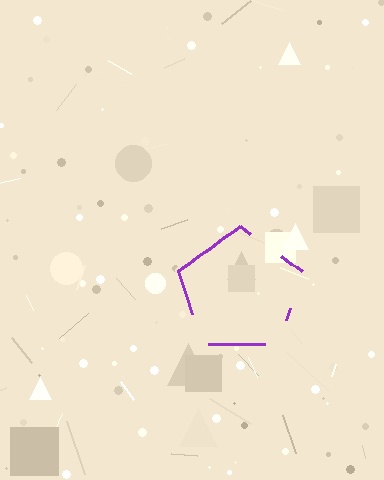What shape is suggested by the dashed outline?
The dashed outline suggests a pentagon.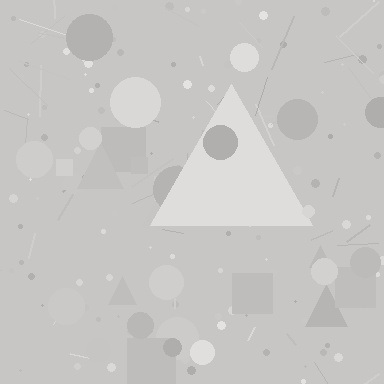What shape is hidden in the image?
A triangle is hidden in the image.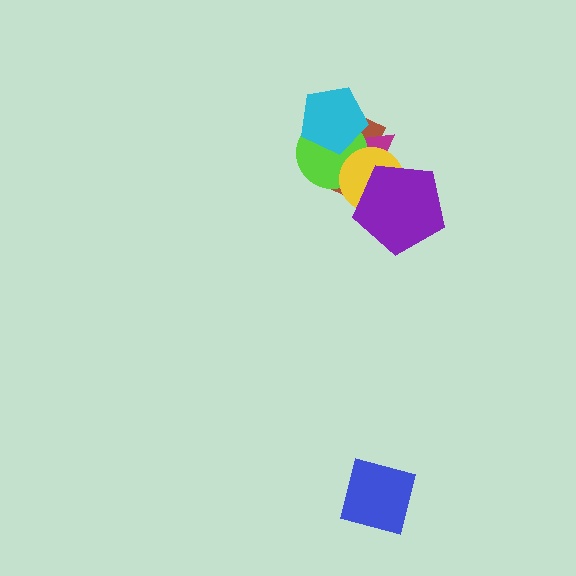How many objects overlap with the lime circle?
4 objects overlap with the lime circle.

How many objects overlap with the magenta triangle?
5 objects overlap with the magenta triangle.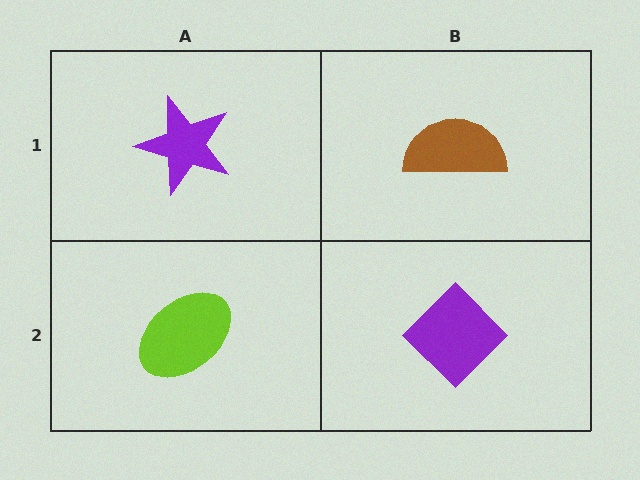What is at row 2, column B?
A purple diamond.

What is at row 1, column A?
A purple star.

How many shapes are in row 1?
2 shapes.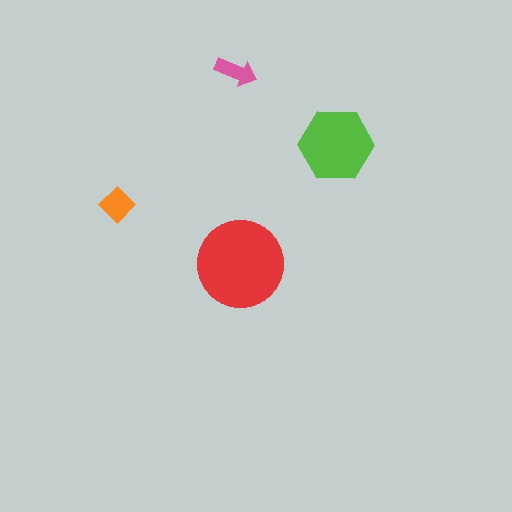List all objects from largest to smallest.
The red circle, the lime hexagon, the orange diamond, the pink arrow.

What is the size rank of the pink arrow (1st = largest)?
4th.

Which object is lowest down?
The red circle is bottommost.